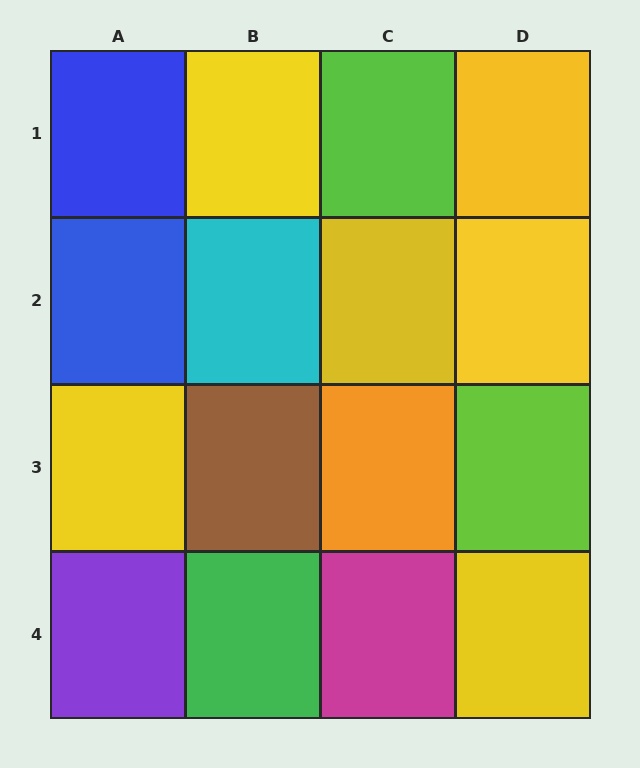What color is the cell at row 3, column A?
Yellow.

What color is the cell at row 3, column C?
Orange.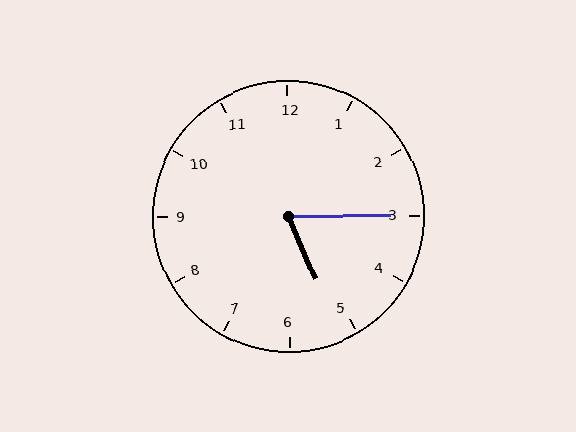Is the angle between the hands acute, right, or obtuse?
It is acute.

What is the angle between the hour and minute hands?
Approximately 68 degrees.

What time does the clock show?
5:15.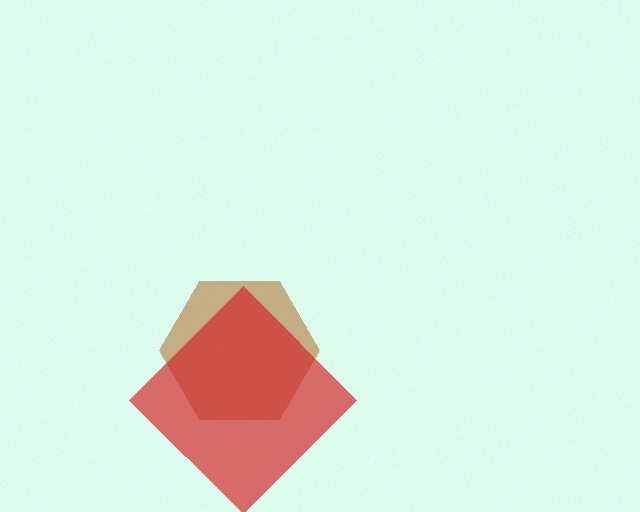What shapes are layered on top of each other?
The layered shapes are: a brown hexagon, a red diamond.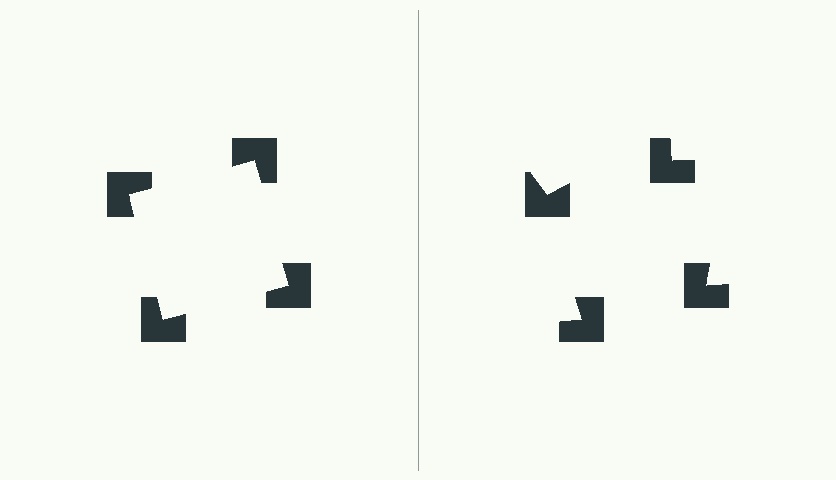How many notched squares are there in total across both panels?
8 — 4 on each side.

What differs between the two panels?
The notched squares are positioned identically on both sides; only the wedge orientations differ. On the left they align to a square; on the right they are misaligned.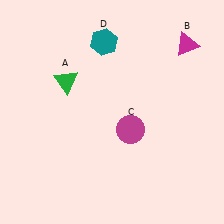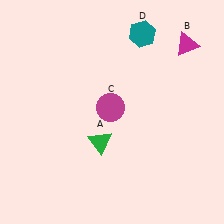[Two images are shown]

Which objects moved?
The objects that moved are: the green triangle (A), the magenta circle (C), the teal hexagon (D).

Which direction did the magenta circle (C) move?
The magenta circle (C) moved up.